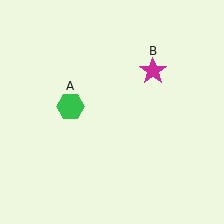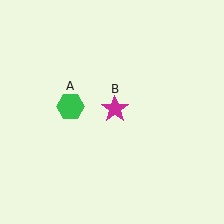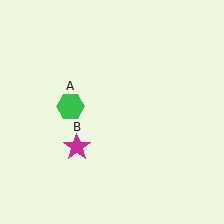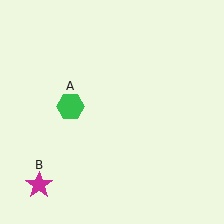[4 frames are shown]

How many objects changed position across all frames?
1 object changed position: magenta star (object B).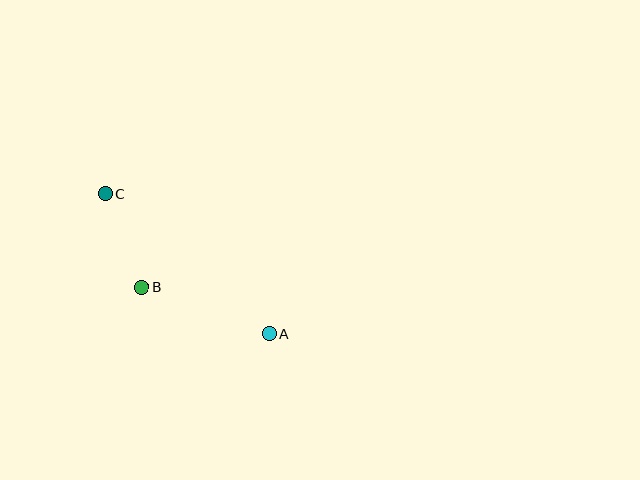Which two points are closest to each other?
Points B and C are closest to each other.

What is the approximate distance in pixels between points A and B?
The distance between A and B is approximately 136 pixels.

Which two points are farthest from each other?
Points A and C are farthest from each other.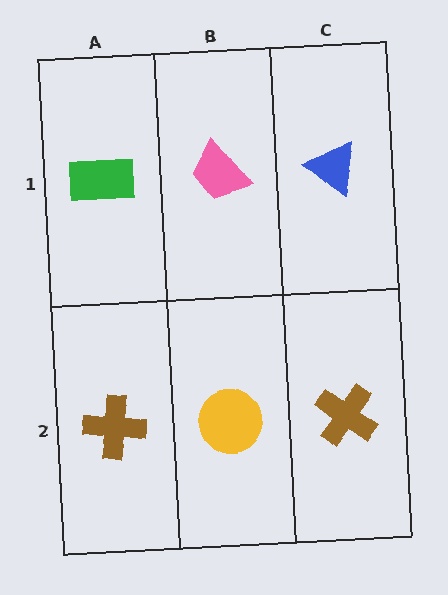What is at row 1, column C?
A blue triangle.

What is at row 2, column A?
A brown cross.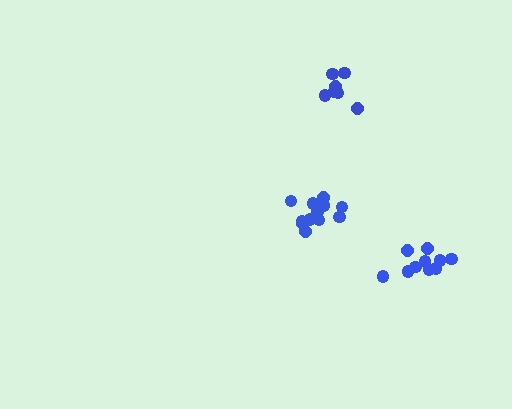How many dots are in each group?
Group 1: 12 dots, Group 2: 7 dots, Group 3: 10 dots (29 total).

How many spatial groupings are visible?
There are 3 spatial groupings.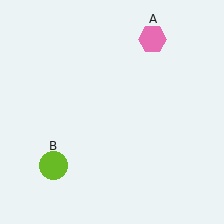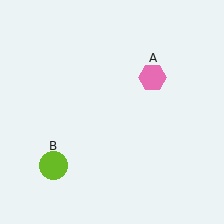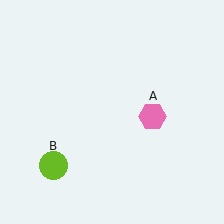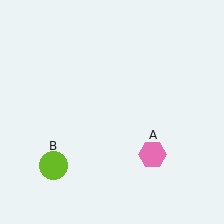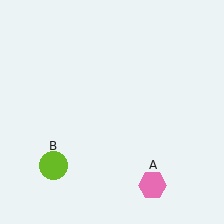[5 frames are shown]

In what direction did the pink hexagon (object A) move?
The pink hexagon (object A) moved down.